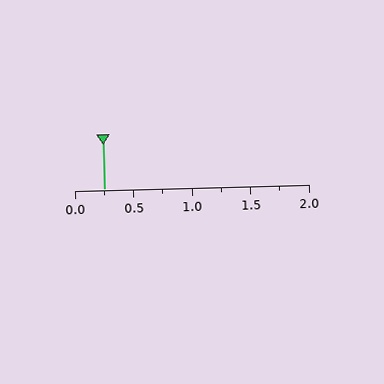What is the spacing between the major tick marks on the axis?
The major ticks are spaced 0.5 apart.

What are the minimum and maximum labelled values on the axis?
The axis runs from 0.0 to 2.0.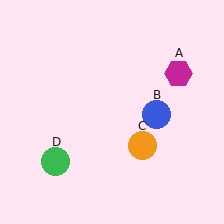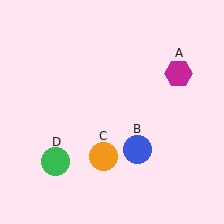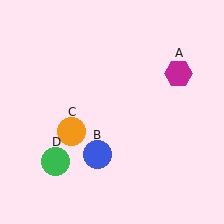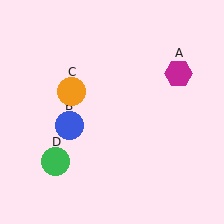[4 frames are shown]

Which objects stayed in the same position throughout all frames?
Magenta hexagon (object A) and green circle (object D) remained stationary.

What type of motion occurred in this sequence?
The blue circle (object B), orange circle (object C) rotated clockwise around the center of the scene.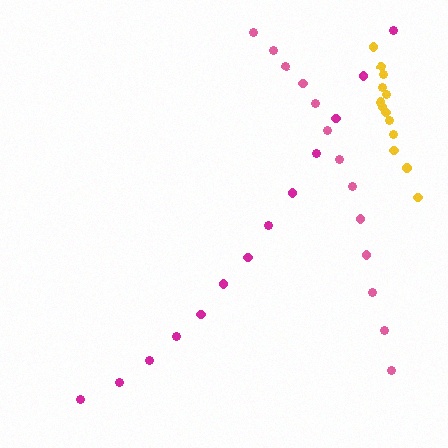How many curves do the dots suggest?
There are 3 distinct paths.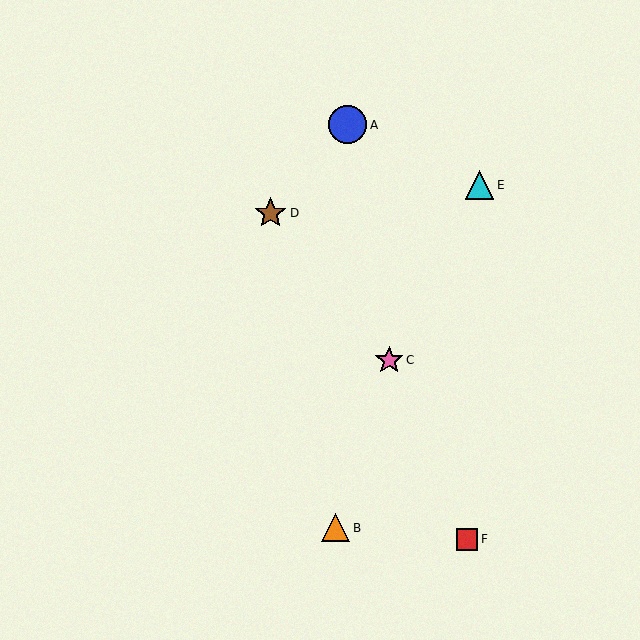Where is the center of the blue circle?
The center of the blue circle is at (348, 125).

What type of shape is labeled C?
Shape C is a pink star.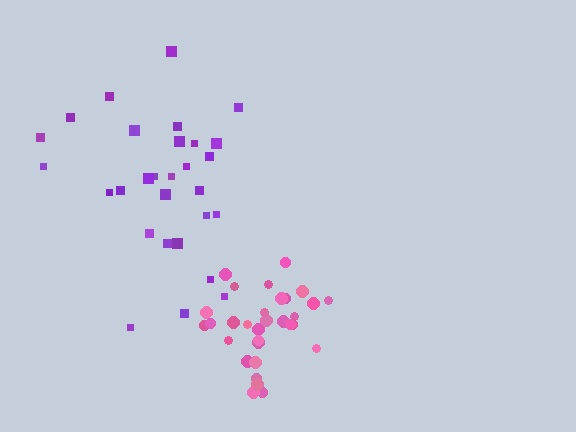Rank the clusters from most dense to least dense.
pink, purple.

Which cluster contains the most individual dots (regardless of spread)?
Pink (32).